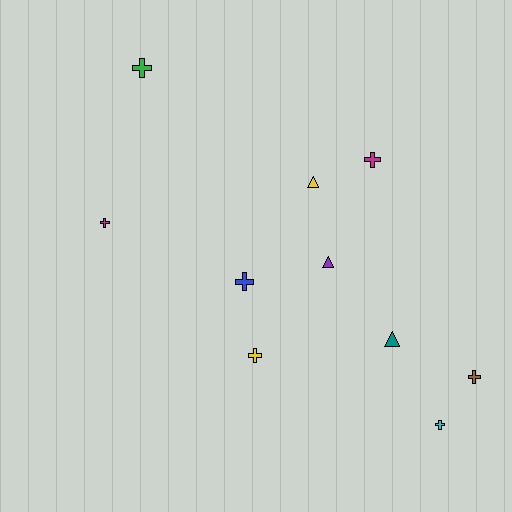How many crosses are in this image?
There are 7 crosses.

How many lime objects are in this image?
There are no lime objects.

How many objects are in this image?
There are 10 objects.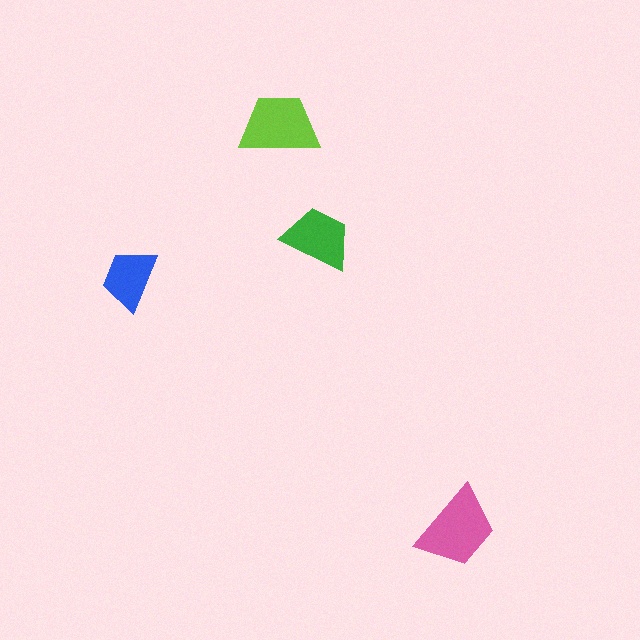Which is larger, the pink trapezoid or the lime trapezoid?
The pink one.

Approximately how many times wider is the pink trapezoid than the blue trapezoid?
About 1.5 times wider.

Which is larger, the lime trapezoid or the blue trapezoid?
The lime one.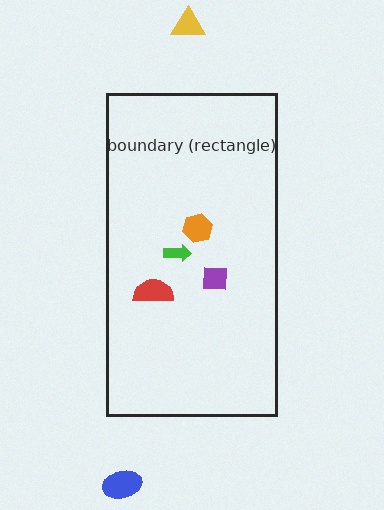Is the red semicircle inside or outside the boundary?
Inside.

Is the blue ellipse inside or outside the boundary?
Outside.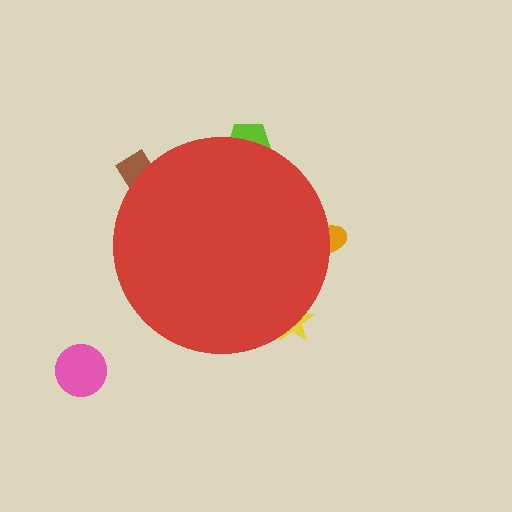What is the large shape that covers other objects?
A red circle.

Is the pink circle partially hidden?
No, the pink circle is fully visible.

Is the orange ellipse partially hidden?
Yes, the orange ellipse is partially hidden behind the red circle.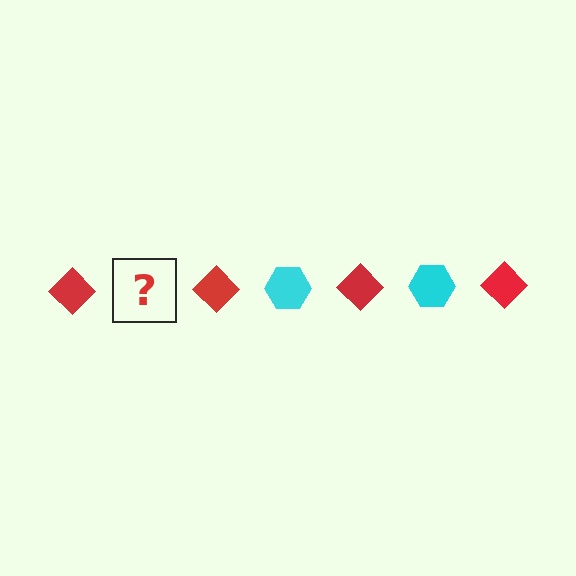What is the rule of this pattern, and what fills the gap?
The rule is that the pattern alternates between red diamond and cyan hexagon. The gap should be filled with a cyan hexagon.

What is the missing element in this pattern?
The missing element is a cyan hexagon.